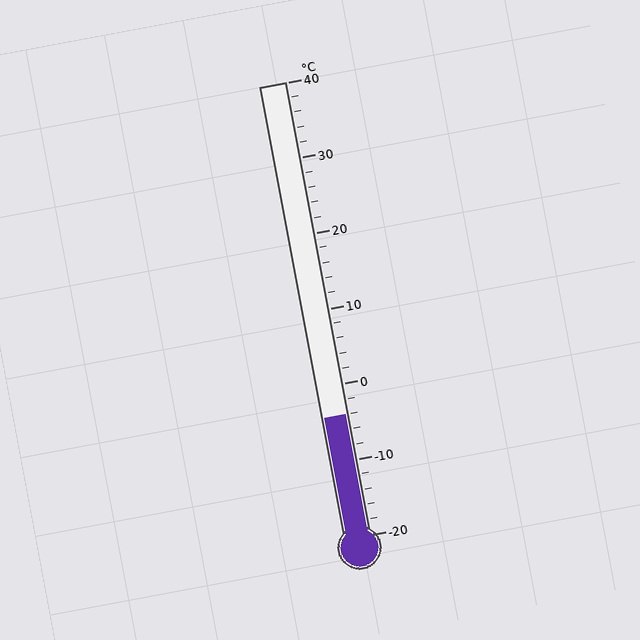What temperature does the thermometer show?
The thermometer shows approximately -4°C.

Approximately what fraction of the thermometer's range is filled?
The thermometer is filled to approximately 25% of its range.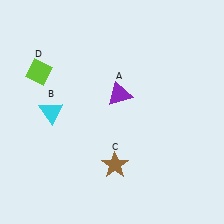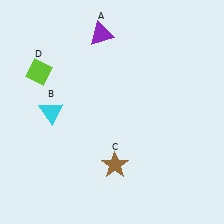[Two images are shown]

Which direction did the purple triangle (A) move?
The purple triangle (A) moved up.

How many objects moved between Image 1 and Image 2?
1 object moved between the two images.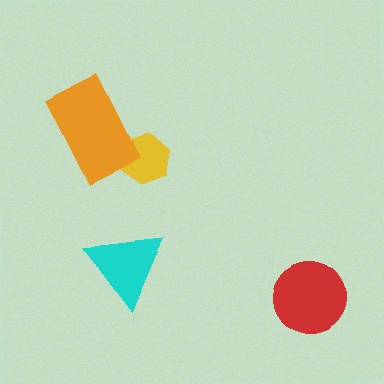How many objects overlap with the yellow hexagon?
1 object overlaps with the yellow hexagon.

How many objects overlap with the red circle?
0 objects overlap with the red circle.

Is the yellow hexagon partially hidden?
Yes, it is partially covered by another shape.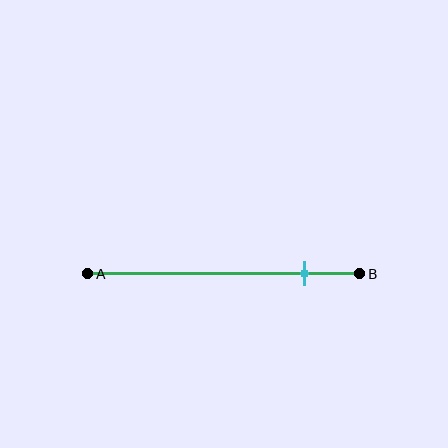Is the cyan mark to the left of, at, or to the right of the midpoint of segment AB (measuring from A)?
The cyan mark is to the right of the midpoint of segment AB.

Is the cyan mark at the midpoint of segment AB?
No, the mark is at about 80% from A, not at the 50% midpoint.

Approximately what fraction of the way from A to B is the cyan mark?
The cyan mark is approximately 80% of the way from A to B.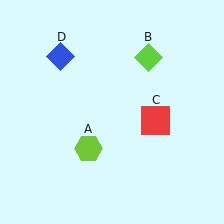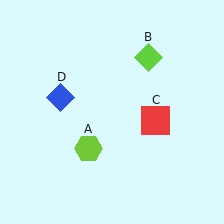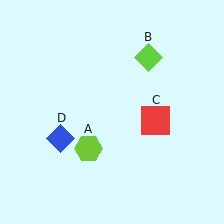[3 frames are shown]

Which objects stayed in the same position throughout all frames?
Lime hexagon (object A) and lime diamond (object B) and red square (object C) remained stationary.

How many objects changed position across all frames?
1 object changed position: blue diamond (object D).